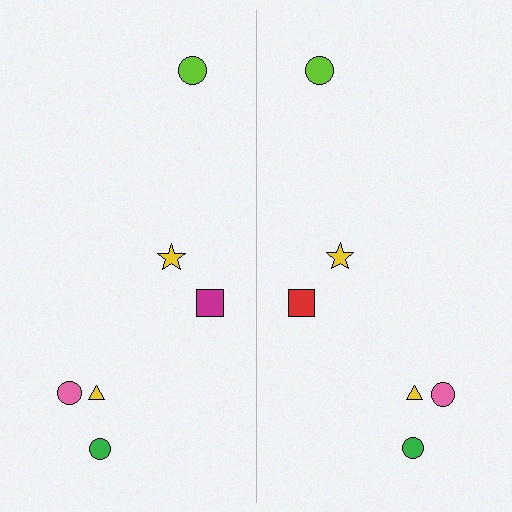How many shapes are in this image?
There are 12 shapes in this image.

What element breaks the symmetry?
The red square on the right side breaks the symmetry — its mirror counterpart is magenta.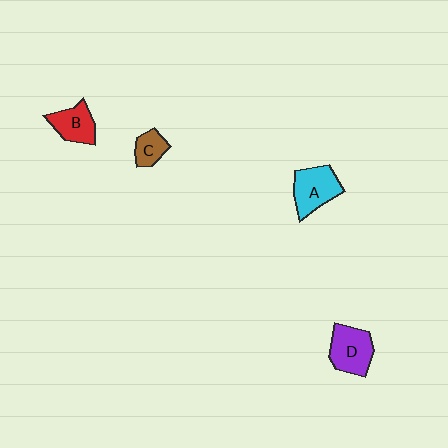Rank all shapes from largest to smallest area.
From largest to smallest: A (cyan), D (purple), B (red), C (brown).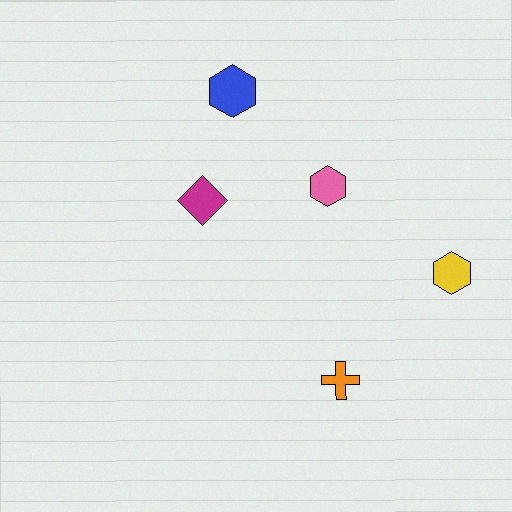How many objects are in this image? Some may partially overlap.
There are 5 objects.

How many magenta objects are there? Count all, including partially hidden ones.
There is 1 magenta object.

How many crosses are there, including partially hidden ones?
There is 1 cross.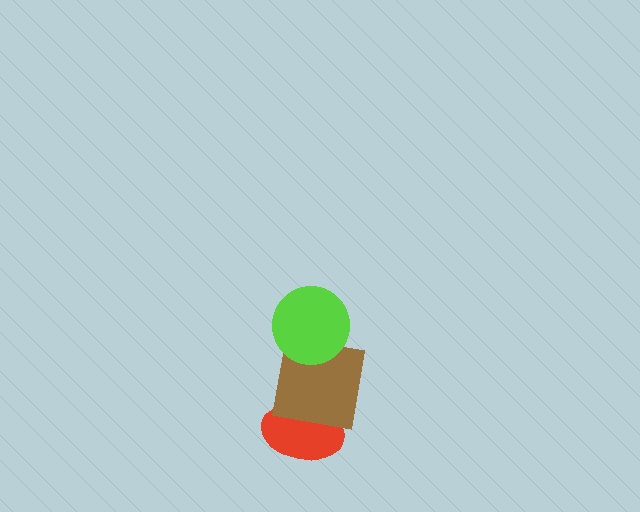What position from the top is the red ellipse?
The red ellipse is 3rd from the top.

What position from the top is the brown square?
The brown square is 2nd from the top.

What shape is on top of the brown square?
The lime circle is on top of the brown square.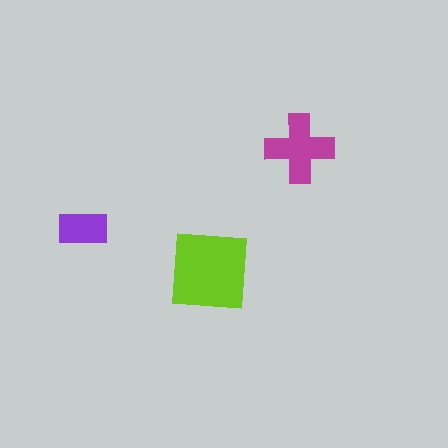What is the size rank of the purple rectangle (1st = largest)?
3rd.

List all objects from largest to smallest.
The lime square, the magenta cross, the purple rectangle.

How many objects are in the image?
There are 3 objects in the image.